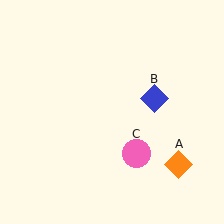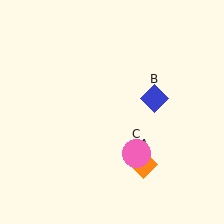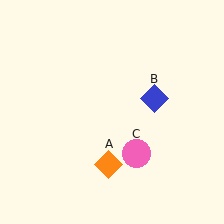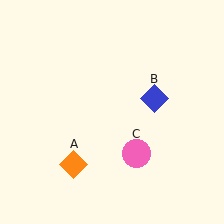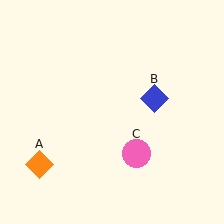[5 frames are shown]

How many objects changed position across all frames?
1 object changed position: orange diamond (object A).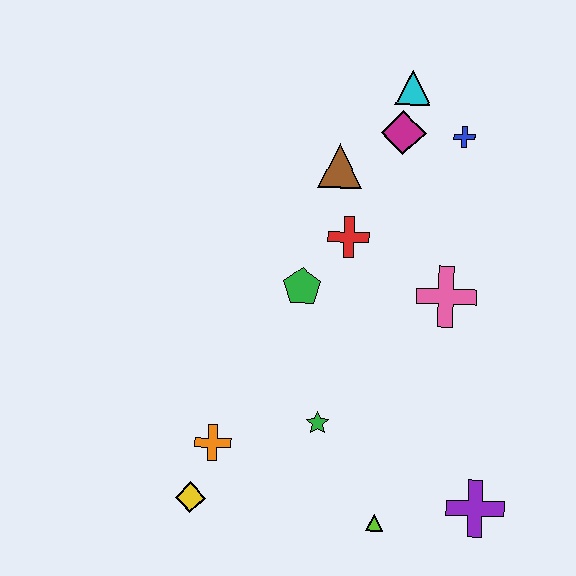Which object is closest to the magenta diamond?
The cyan triangle is closest to the magenta diamond.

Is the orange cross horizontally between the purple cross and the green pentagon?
No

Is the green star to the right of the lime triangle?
No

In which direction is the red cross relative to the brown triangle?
The red cross is below the brown triangle.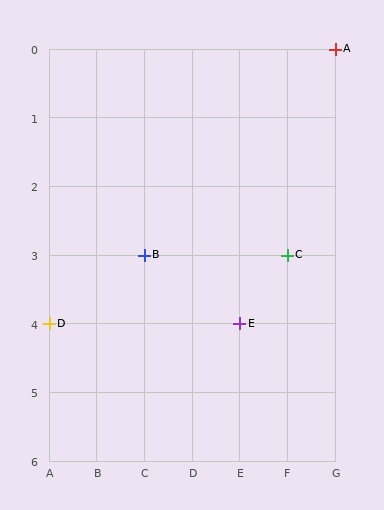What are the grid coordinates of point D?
Point D is at grid coordinates (A, 4).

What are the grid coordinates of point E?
Point E is at grid coordinates (E, 4).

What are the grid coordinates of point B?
Point B is at grid coordinates (C, 3).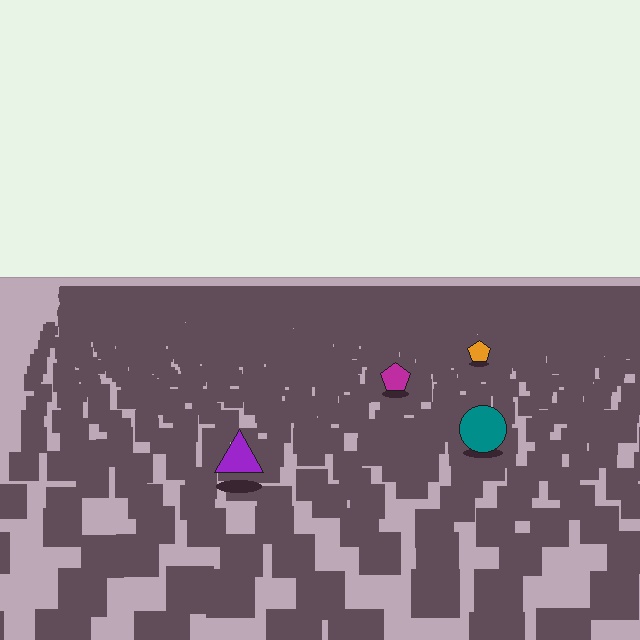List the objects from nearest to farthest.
From nearest to farthest: the purple triangle, the teal circle, the magenta pentagon, the orange pentagon.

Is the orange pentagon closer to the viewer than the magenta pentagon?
No. The magenta pentagon is closer — you can tell from the texture gradient: the ground texture is coarser near it.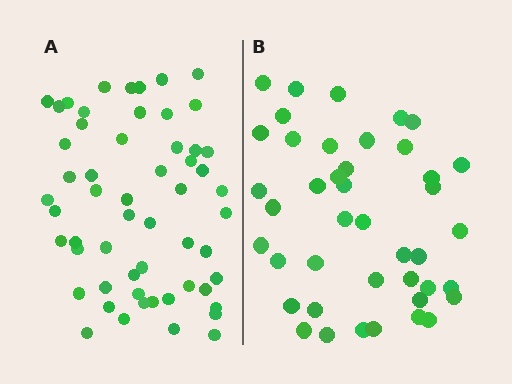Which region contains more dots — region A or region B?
Region A (the left region) has more dots.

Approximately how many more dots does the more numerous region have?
Region A has approximately 15 more dots than region B.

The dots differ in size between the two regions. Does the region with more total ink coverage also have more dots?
No. Region B has more total ink coverage because its dots are larger, but region A actually contains more individual dots. Total area can be misleading — the number of items is what matters here.